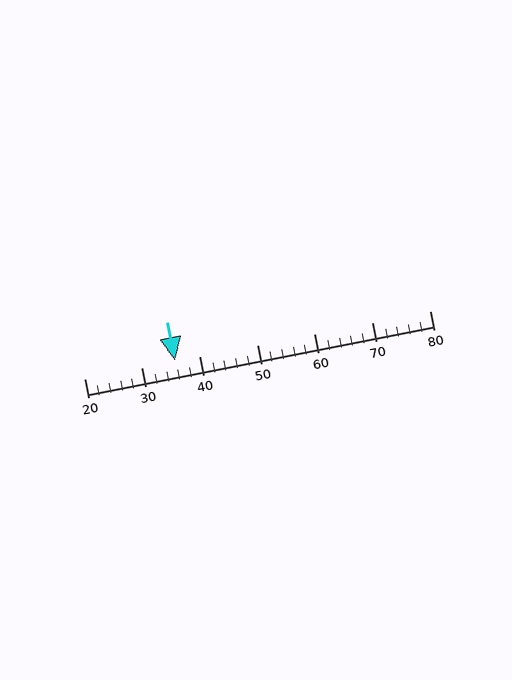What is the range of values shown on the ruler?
The ruler shows values from 20 to 80.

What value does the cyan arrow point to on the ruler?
The cyan arrow points to approximately 36.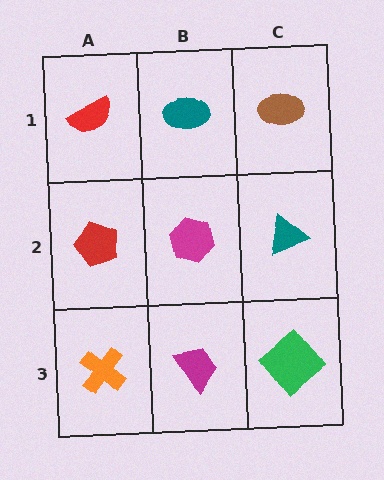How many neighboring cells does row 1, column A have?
2.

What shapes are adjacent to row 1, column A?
A red pentagon (row 2, column A), a teal ellipse (row 1, column B).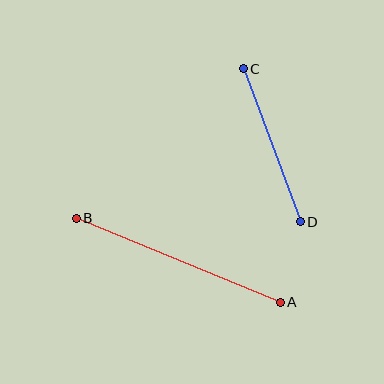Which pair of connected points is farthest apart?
Points A and B are farthest apart.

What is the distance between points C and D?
The distance is approximately 163 pixels.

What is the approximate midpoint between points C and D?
The midpoint is at approximately (272, 145) pixels.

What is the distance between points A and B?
The distance is approximately 221 pixels.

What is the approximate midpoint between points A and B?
The midpoint is at approximately (178, 260) pixels.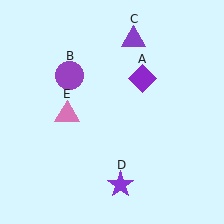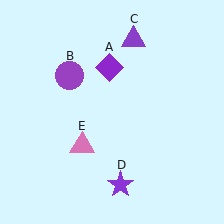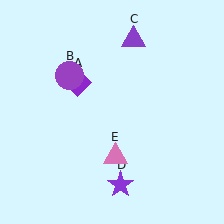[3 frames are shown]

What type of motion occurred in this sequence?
The purple diamond (object A), pink triangle (object E) rotated counterclockwise around the center of the scene.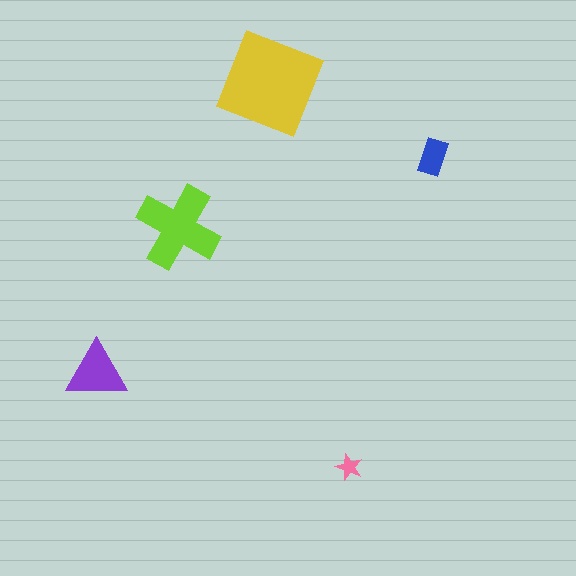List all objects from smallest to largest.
The pink star, the blue rectangle, the purple triangle, the lime cross, the yellow square.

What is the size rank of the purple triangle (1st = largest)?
3rd.